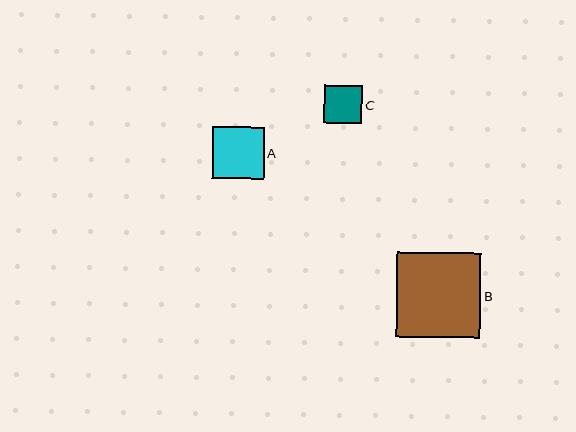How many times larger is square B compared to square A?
Square B is approximately 1.6 times the size of square A.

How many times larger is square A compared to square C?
Square A is approximately 1.3 times the size of square C.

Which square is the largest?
Square B is the largest with a size of approximately 84 pixels.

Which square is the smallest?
Square C is the smallest with a size of approximately 39 pixels.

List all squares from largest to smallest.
From largest to smallest: B, A, C.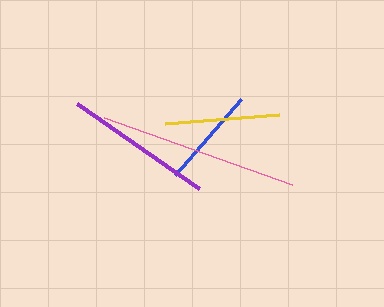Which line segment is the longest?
The pink line is the longest at approximately 200 pixels.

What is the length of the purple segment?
The purple segment is approximately 149 pixels long.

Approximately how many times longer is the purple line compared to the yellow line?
The purple line is approximately 1.3 times the length of the yellow line.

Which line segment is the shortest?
The blue line is the shortest at approximately 101 pixels.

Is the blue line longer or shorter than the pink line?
The pink line is longer than the blue line.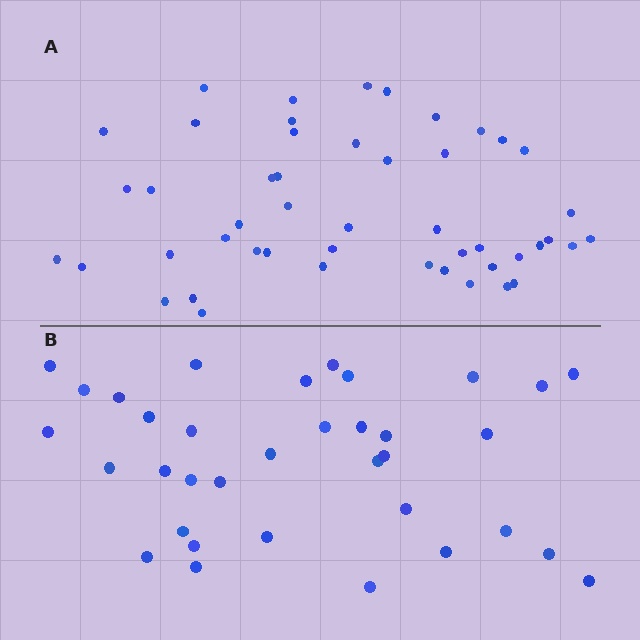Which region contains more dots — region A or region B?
Region A (the top region) has more dots.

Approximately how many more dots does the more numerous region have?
Region A has approximately 15 more dots than region B.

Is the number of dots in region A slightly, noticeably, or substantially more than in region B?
Region A has noticeably more, but not dramatically so. The ratio is roughly 1.4 to 1.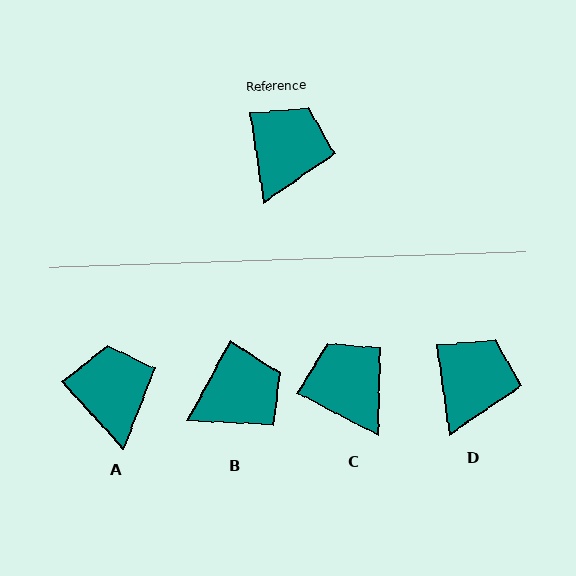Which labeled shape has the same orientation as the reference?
D.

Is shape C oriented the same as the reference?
No, it is off by about 54 degrees.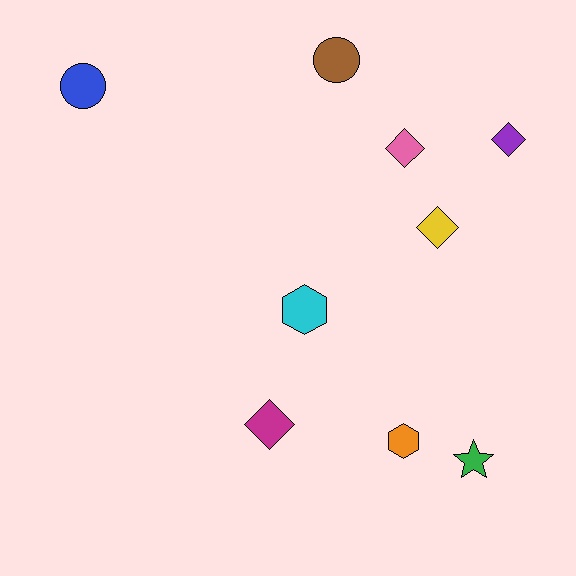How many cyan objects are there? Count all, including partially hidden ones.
There is 1 cyan object.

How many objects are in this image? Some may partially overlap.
There are 9 objects.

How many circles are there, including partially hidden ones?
There are 2 circles.